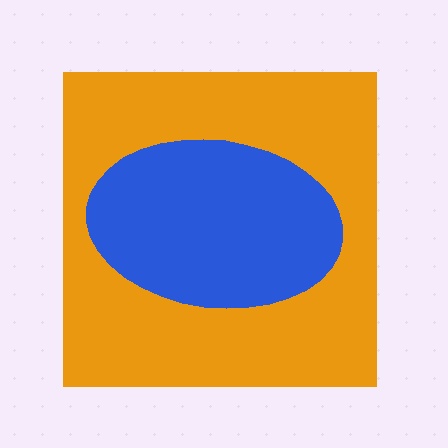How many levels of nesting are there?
2.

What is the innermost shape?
The blue ellipse.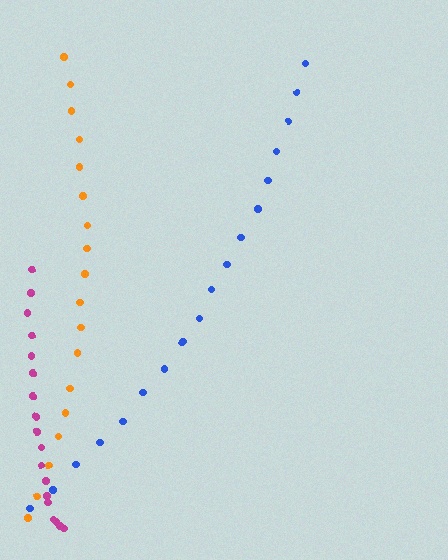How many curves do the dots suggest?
There are 3 distinct paths.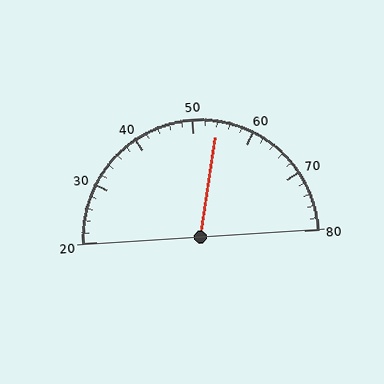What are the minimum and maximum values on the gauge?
The gauge ranges from 20 to 80.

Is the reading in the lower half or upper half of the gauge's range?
The reading is in the upper half of the range (20 to 80).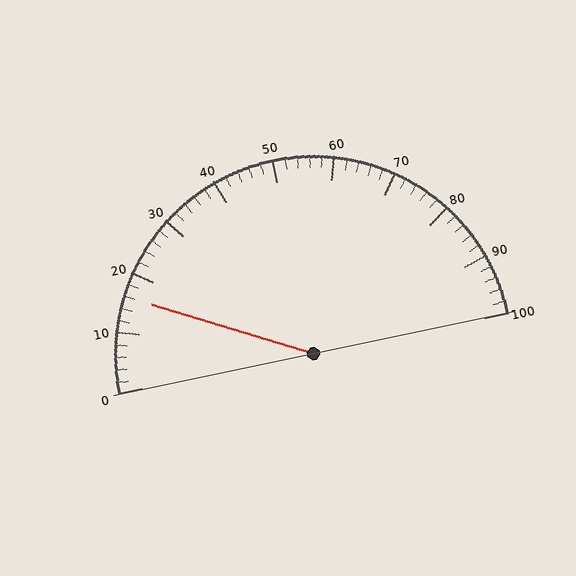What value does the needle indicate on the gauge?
The needle indicates approximately 16.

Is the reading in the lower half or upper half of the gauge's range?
The reading is in the lower half of the range (0 to 100).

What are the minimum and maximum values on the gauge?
The gauge ranges from 0 to 100.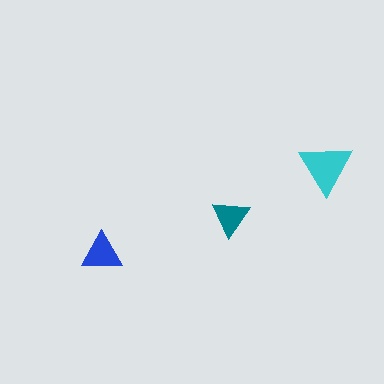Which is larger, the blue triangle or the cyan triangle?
The cyan one.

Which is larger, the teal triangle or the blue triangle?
The blue one.